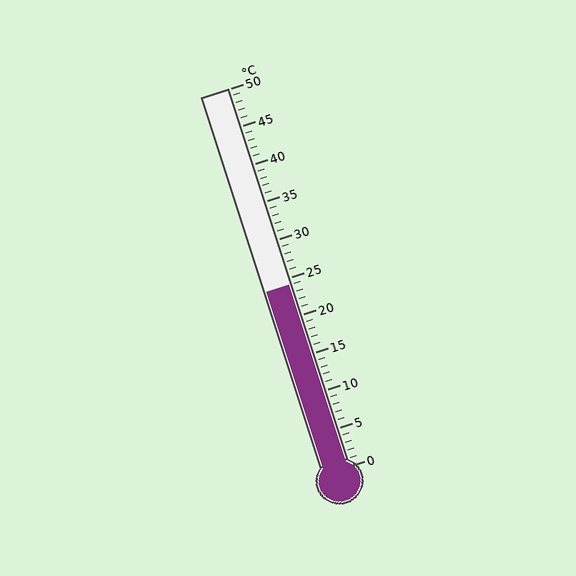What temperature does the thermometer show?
The thermometer shows approximately 24°C.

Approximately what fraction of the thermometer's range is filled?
The thermometer is filled to approximately 50% of its range.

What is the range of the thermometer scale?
The thermometer scale ranges from 0°C to 50°C.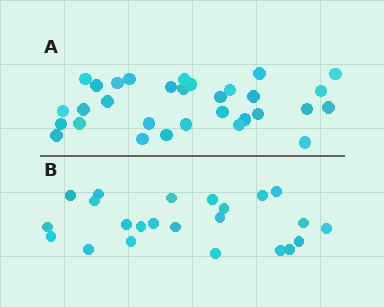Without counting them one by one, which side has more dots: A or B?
Region A (the top region) has more dots.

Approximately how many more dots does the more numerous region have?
Region A has roughly 8 or so more dots than region B.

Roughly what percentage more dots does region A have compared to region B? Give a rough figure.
About 35% more.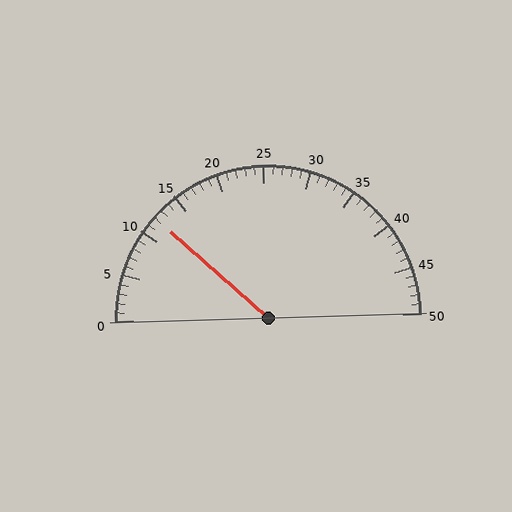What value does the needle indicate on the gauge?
The needle indicates approximately 12.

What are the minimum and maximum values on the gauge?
The gauge ranges from 0 to 50.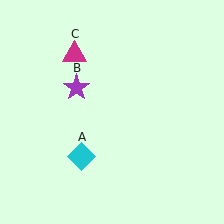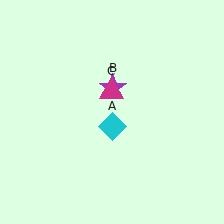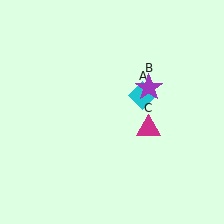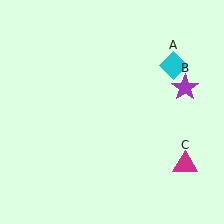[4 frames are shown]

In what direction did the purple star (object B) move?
The purple star (object B) moved right.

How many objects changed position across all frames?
3 objects changed position: cyan diamond (object A), purple star (object B), magenta triangle (object C).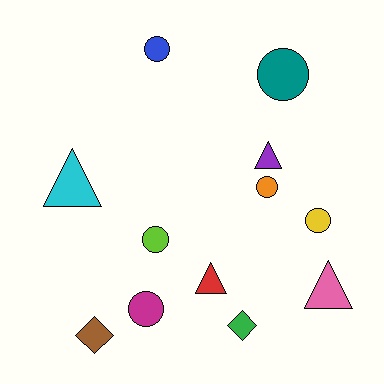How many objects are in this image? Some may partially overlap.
There are 12 objects.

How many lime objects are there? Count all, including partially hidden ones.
There is 1 lime object.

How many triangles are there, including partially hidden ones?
There are 4 triangles.